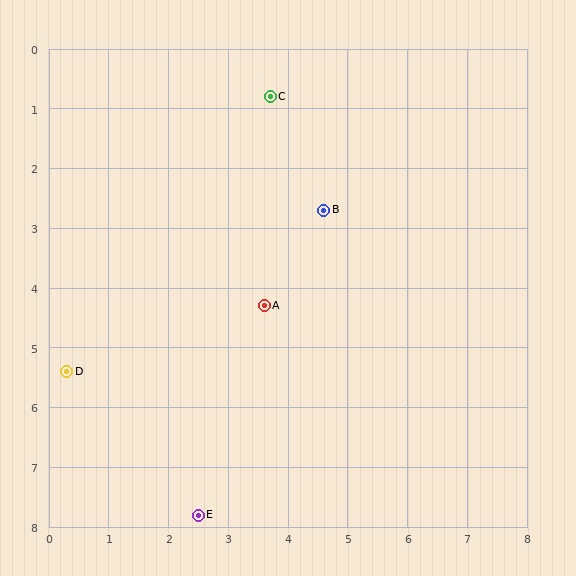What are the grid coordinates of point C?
Point C is at approximately (3.7, 0.8).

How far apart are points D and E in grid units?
Points D and E are about 3.3 grid units apart.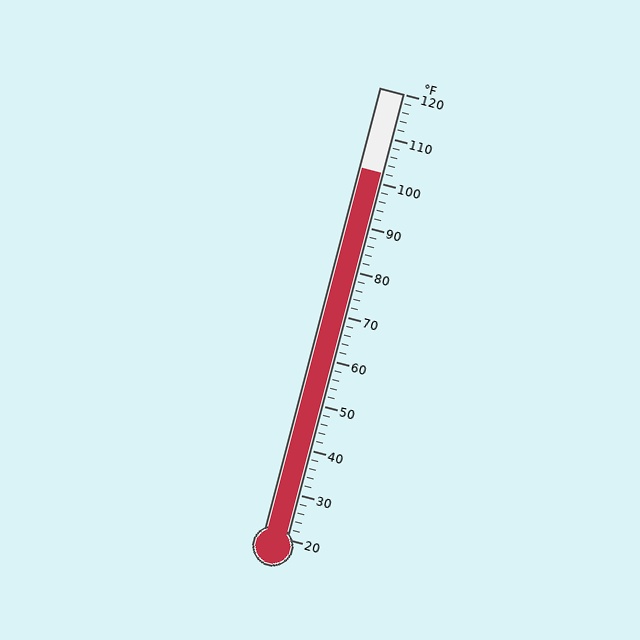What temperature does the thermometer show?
The thermometer shows approximately 102°F.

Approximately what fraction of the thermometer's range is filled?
The thermometer is filled to approximately 80% of its range.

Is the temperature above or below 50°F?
The temperature is above 50°F.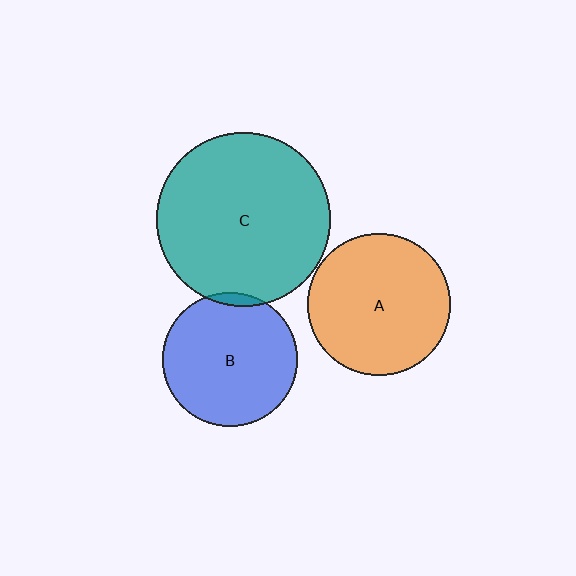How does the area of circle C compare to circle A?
Approximately 1.5 times.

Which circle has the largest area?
Circle C (teal).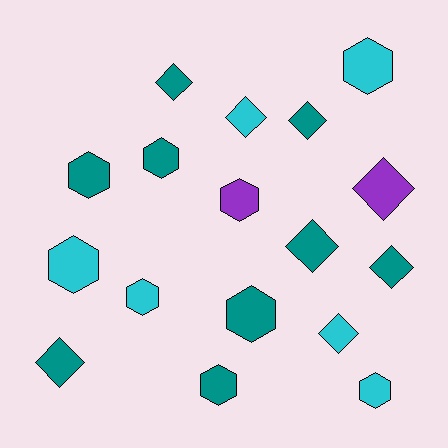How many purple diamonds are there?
There is 1 purple diamond.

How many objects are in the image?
There are 17 objects.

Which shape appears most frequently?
Hexagon, with 9 objects.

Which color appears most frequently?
Teal, with 9 objects.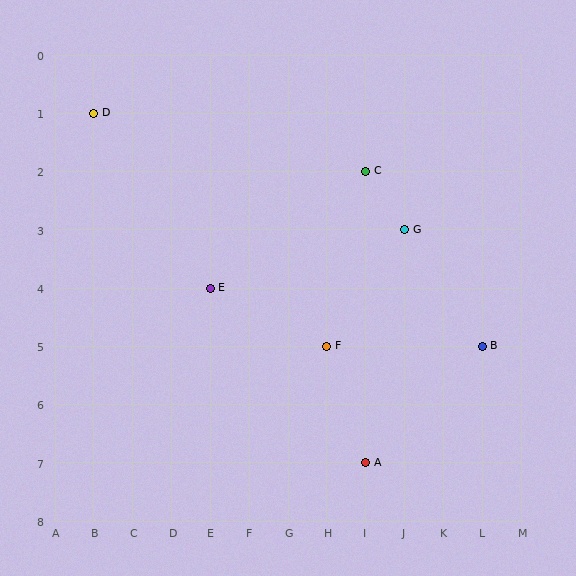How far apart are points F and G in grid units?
Points F and G are 2 columns and 2 rows apart (about 2.8 grid units diagonally).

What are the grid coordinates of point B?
Point B is at grid coordinates (L, 5).